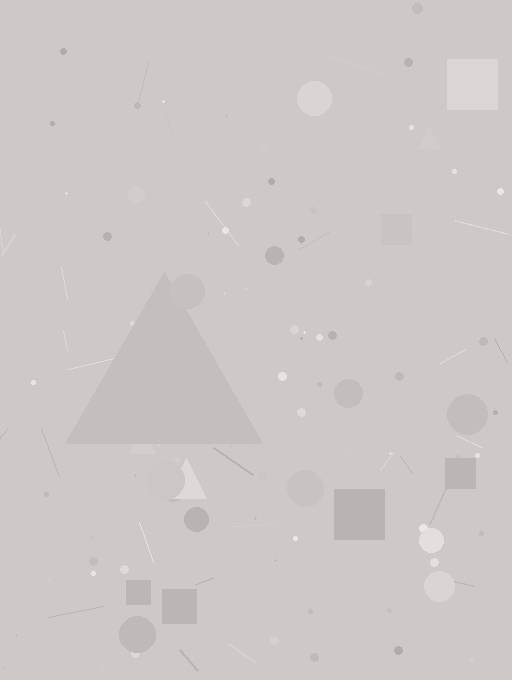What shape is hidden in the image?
A triangle is hidden in the image.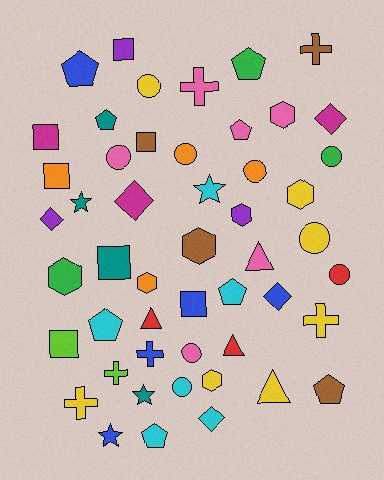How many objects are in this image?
There are 50 objects.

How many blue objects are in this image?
There are 5 blue objects.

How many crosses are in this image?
There are 6 crosses.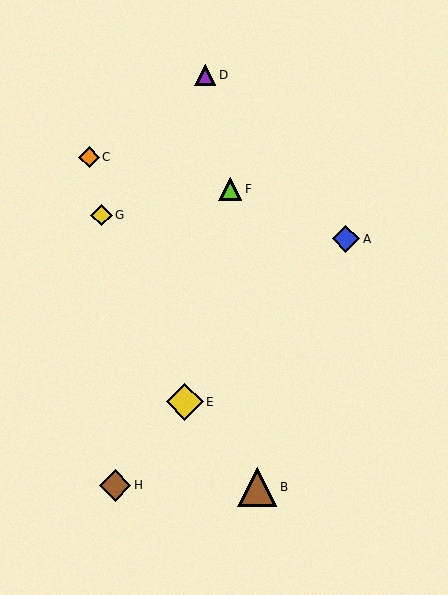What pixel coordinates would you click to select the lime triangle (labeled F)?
Click at (230, 189) to select the lime triangle F.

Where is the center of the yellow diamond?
The center of the yellow diamond is at (185, 402).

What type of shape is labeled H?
Shape H is a brown diamond.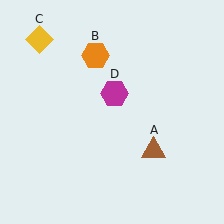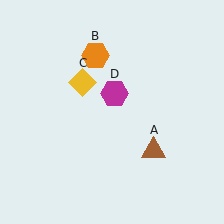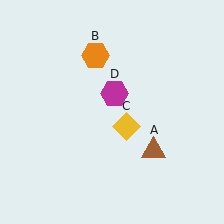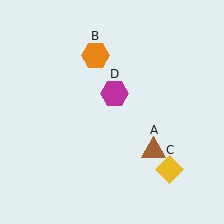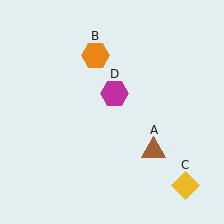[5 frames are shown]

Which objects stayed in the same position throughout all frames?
Brown triangle (object A) and orange hexagon (object B) and magenta hexagon (object D) remained stationary.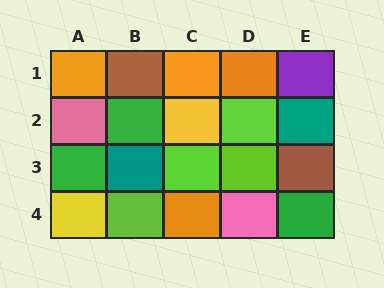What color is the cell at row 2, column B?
Green.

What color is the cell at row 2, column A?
Pink.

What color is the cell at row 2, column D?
Lime.